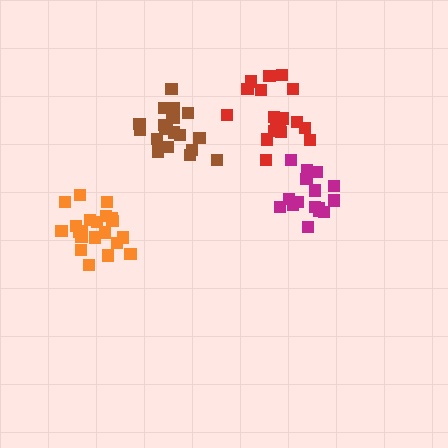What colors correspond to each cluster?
The clusters are colored: brown, magenta, red, orange.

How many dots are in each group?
Group 1: 21 dots, Group 2: 16 dots, Group 3: 18 dots, Group 4: 21 dots (76 total).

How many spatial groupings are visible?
There are 4 spatial groupings.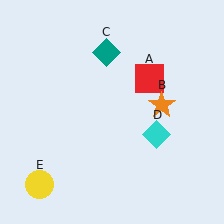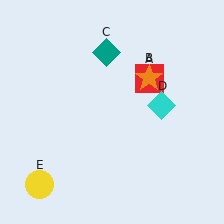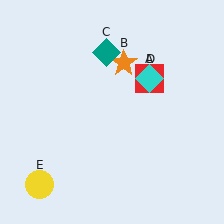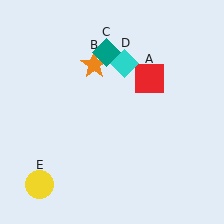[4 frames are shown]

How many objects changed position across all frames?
2 objects changed position: orange star (object B), cyan diamond (object D).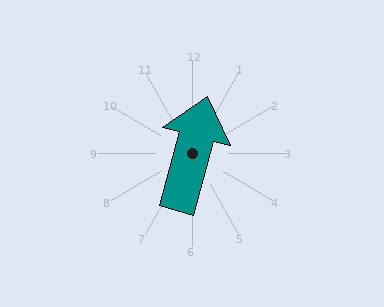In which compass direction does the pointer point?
North.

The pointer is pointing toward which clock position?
Roughly 1 o'clock.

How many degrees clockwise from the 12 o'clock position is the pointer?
Approximately 15 degrees.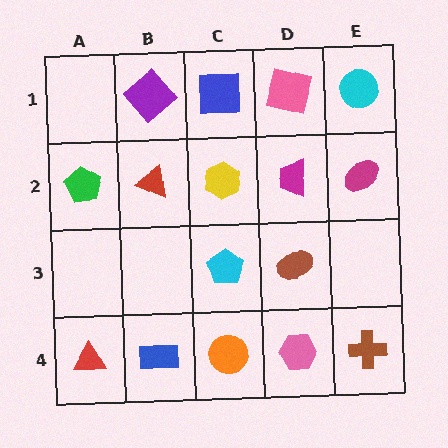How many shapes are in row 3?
2 shapes.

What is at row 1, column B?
A purple diamond.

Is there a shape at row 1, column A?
No, that cell is empty.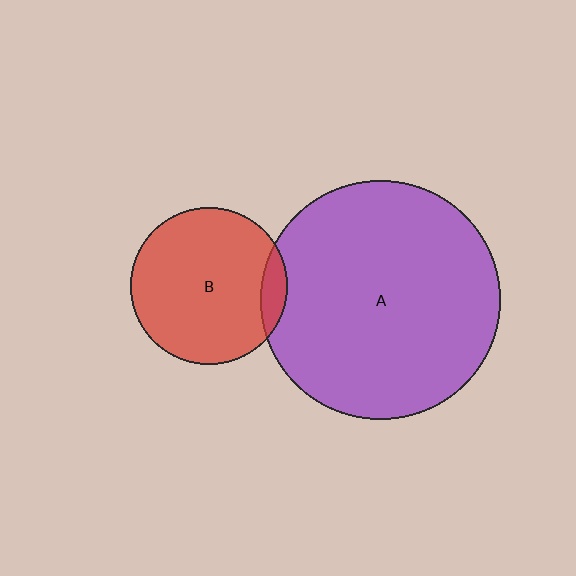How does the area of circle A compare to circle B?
Approximately 2.3 times.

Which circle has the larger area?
Circle A (purple).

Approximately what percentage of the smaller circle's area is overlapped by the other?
Approximately 10%.